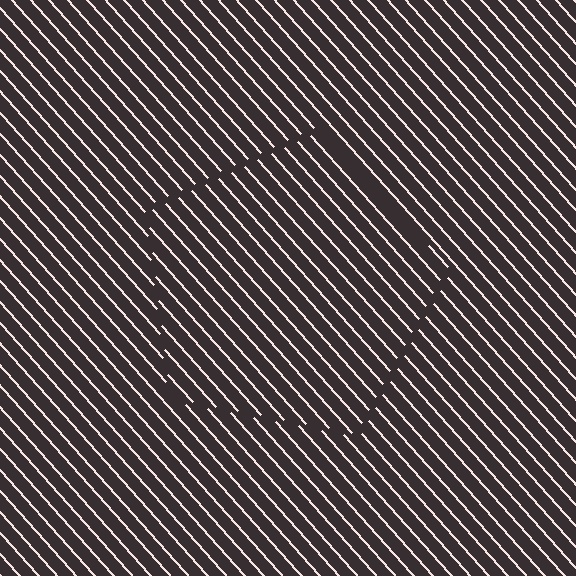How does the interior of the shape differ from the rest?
The interior of the shape contains the same grating, shifted by half a period — the contour is defined by the phase discontinuity where line-ends from the inner and outer gratings abut.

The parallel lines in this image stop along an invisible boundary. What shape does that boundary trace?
An illusory pentagon. The interior of the shape contains the same grating, shifted by half a period — the contour is defined by the phase discontinuity where line-ends from the inner and outer gratings abut.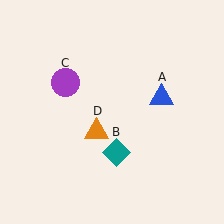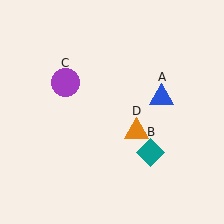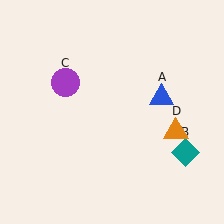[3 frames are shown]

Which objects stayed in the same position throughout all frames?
Blue triangle (object A) and purple circle (object C) remained stationary.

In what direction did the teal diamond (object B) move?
The teal diamond (object B) moved right.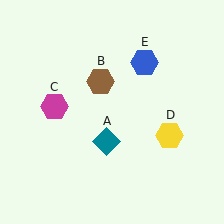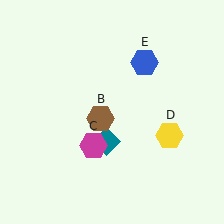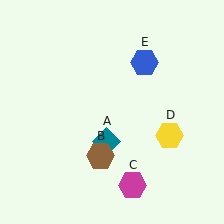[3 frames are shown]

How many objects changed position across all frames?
2 objects changed position: brown hexagon (object B), magenta hexagon (object C).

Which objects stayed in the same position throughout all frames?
Teal diamond (object A) and yellow hexagon (object D) and blue hexagon (object E) remained stationary.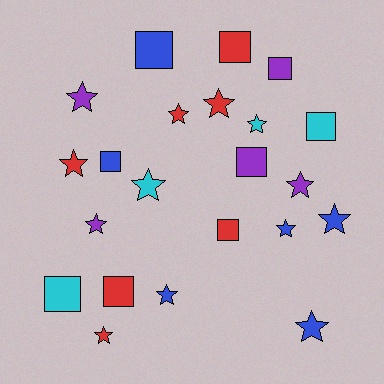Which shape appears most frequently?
Star, with 13 objects.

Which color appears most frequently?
Red, with 7 objects.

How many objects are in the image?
There are 22 objects.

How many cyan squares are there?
There are 2 cyan squares.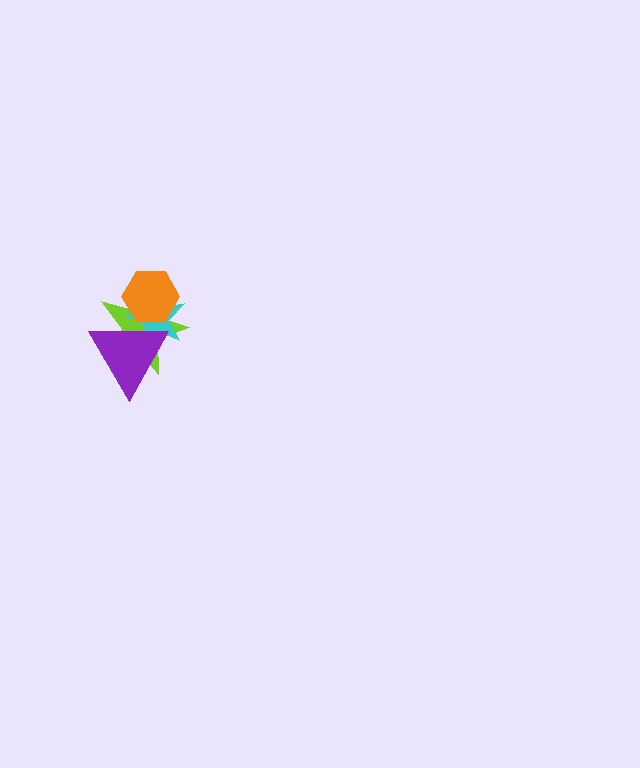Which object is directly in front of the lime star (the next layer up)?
The cyan star is directly in front of the lime star.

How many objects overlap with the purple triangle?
3 objects overlap with the purple triangle.